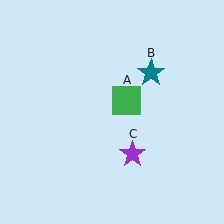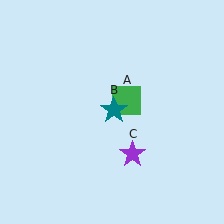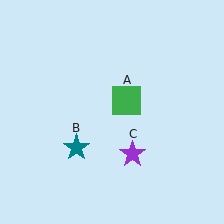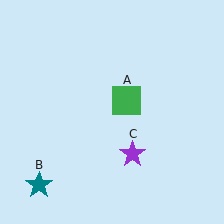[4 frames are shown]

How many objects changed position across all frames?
1 object changed position: teal star (object B).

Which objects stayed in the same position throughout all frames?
Green square (object A) and purple star (object C) remained stationary.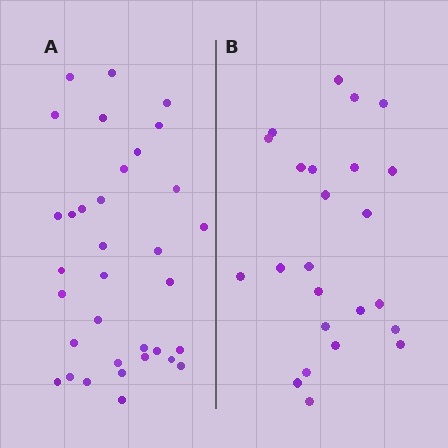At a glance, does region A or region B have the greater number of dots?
Region A (the left region) has more dots.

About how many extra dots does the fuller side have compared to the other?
Region A has roughly 10 or so more dots than region B.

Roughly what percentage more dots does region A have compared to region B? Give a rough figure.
About 40% more.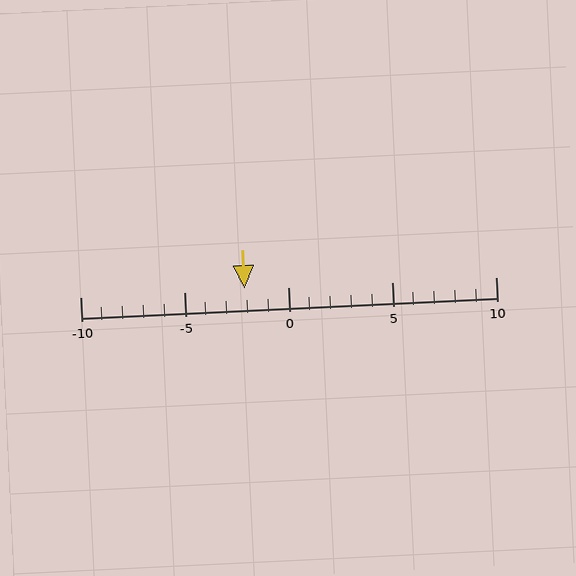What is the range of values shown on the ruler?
The ruler shows values from -10 to 10.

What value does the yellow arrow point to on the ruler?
The yellow arrow points to approximately -2.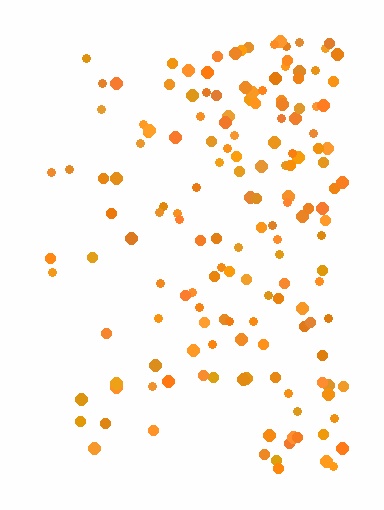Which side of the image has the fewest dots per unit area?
The left.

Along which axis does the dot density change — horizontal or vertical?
Horizontal.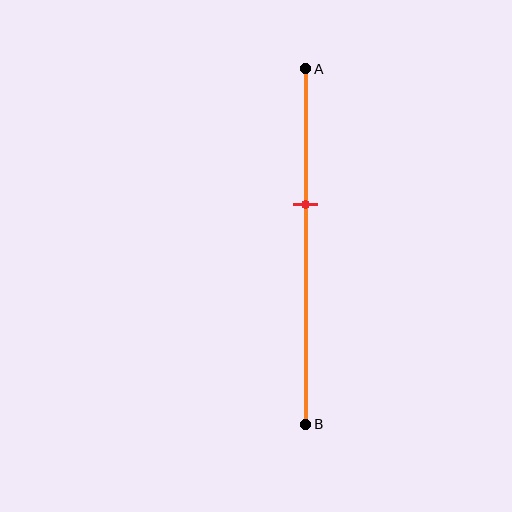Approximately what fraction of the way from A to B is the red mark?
The red mark is approximately 40% of the way from A to B.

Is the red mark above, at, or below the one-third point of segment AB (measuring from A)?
The red mark is below the one-third point of segment AB.